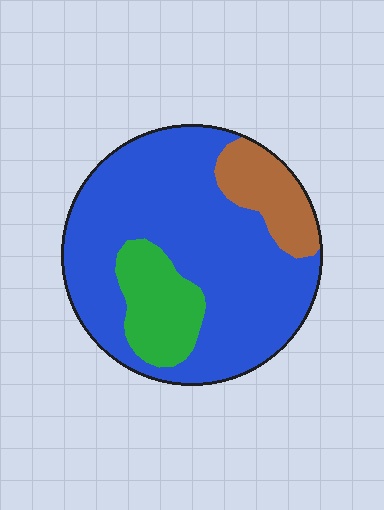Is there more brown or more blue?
Blue.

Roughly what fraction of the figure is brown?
Brown covers 13% of the figure.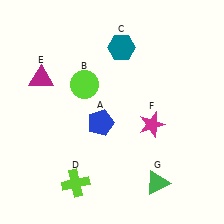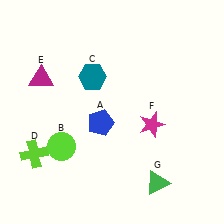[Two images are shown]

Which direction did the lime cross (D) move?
The lime cross (D) moved left.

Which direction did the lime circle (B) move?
The lime circle (B) moved down.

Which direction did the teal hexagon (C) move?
The teal hexagon (C) moved down.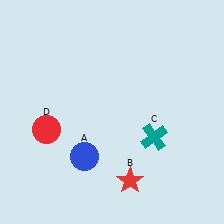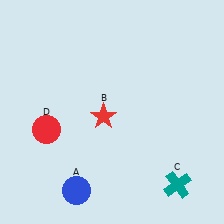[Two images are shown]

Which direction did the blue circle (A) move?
The blue circle (A) moved down.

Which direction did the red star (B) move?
The red star (B) moved up.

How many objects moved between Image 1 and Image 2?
3 objects moved between the two images.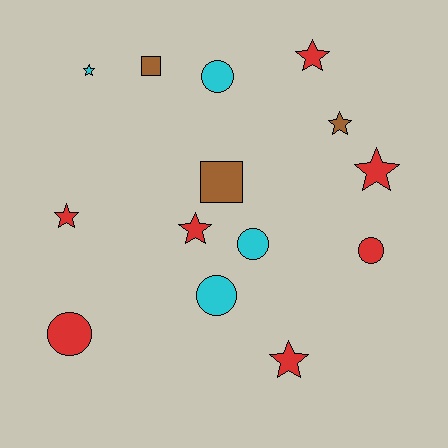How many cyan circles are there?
There are 3 cyan circles.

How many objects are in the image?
There are 14 objects.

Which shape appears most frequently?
Star, with 7 objects.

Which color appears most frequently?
Red, with 7 objects.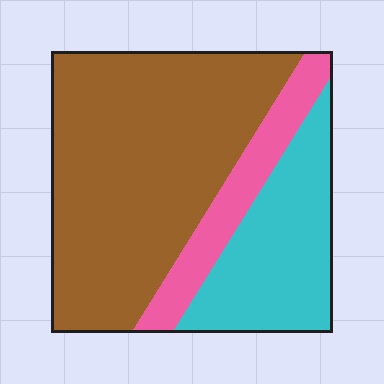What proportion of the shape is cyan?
Cyan takes up between a sixth and a third of the shape.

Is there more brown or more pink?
Brown.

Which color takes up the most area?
Brown, at roughly 60%.